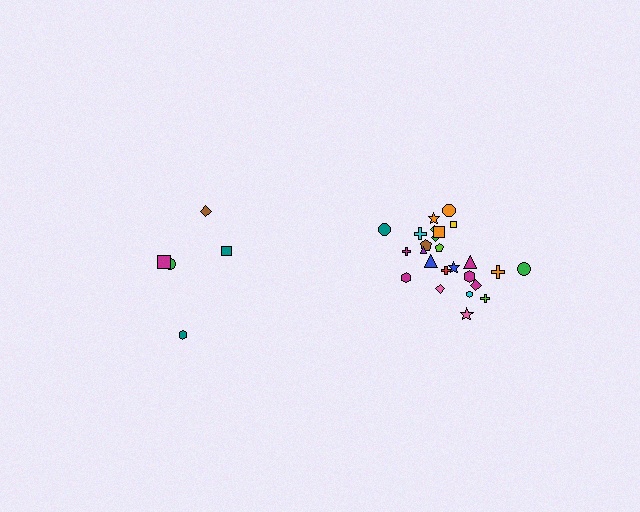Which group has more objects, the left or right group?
The right group.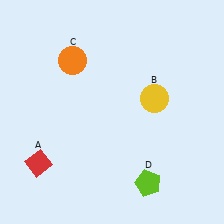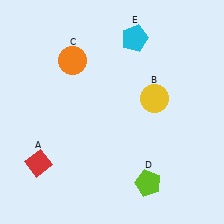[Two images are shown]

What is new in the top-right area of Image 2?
A cyan pentagon (E) was added in the top-right area of Image 2.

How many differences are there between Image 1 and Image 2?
There is 1 difference between the two images.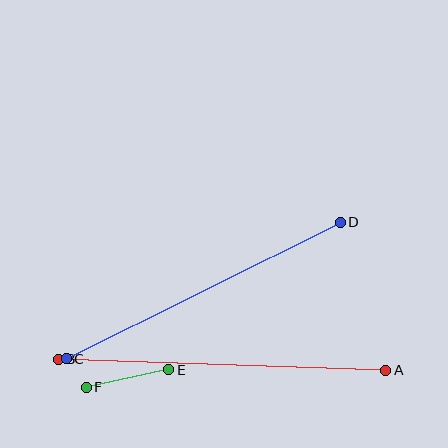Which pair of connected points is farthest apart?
Points A and B are farthest apart.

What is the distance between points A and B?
The distance is approximately 327 pixels.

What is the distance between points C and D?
The distance is approximately 306 pixels.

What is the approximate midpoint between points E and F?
The midpoint is at approximately (128, 378) pixels.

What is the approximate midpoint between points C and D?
The midpoint is at approximately (203, 291) pixels.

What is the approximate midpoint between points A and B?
The midpoint is at approximately (222, 365) pixels.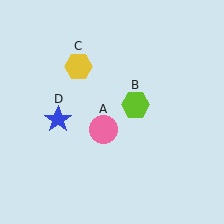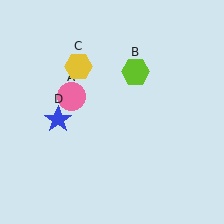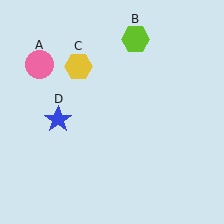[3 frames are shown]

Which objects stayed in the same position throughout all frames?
Yellow hexagon (object C) and blue star (object D) remained stationary.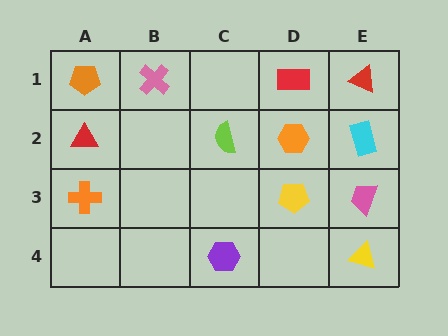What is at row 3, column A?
An orange cross.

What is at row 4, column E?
A yellow triangle.